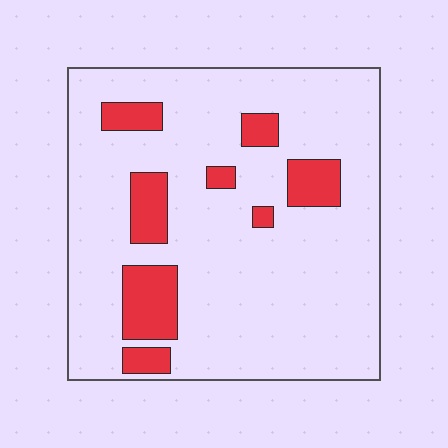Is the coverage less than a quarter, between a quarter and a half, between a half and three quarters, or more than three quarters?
Less than a quarter.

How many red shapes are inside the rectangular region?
8.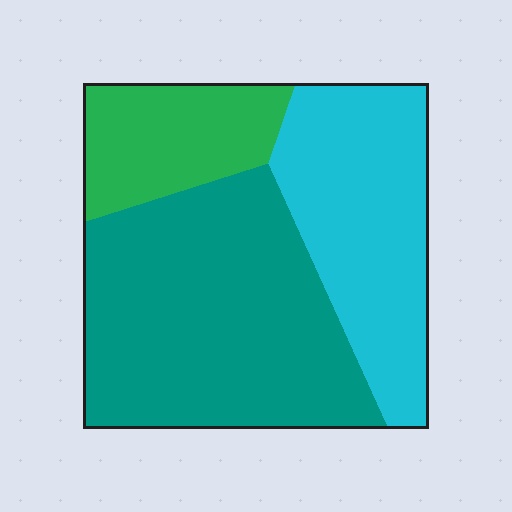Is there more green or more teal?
Teal.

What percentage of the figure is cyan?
Cyan covers 32% of the figure.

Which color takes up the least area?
Green, at roughly 20%.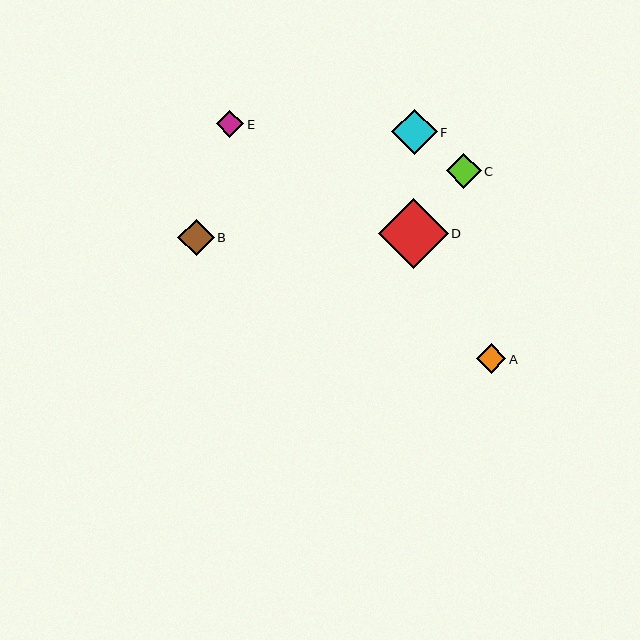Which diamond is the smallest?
Diamond E is the smallest with a size of approximately 27 pixels.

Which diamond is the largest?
Diamond D is the largest with a size of approximately 70 pixels.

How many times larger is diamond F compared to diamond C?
Diamond F is approximately 1.3 times the size of diamond C.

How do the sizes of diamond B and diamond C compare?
Diamond B and diamond C are approximately the same size.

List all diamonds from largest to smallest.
From largest to smallest: D, F, B, C, A, E.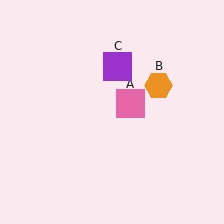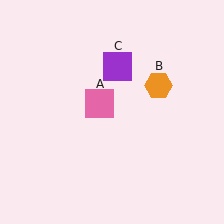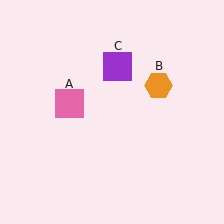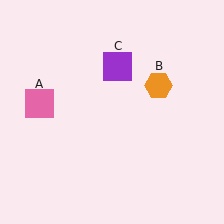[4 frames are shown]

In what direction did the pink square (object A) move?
The pink square (object A) moved left.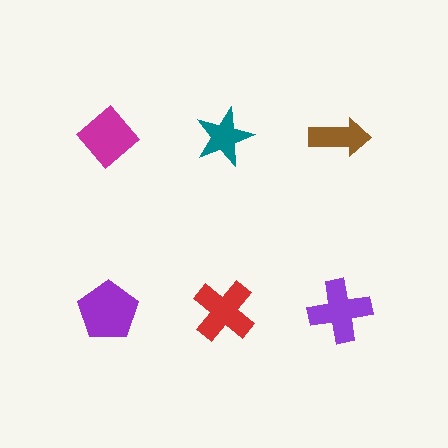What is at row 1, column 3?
A brown arrow.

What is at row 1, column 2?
A teal star.